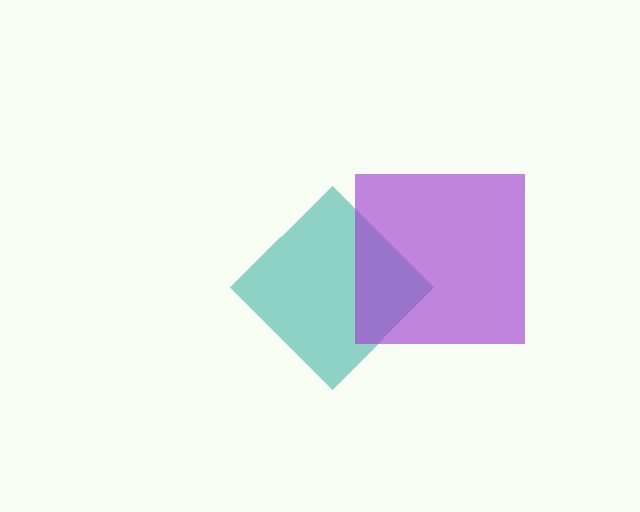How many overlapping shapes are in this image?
There are 2 overlapping shapes in the image.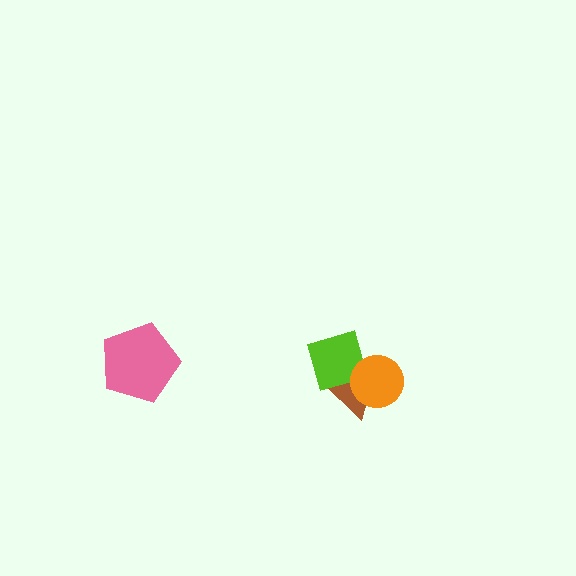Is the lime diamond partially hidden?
Yes, it is partially covered by another shape.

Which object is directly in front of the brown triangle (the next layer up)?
The lime diamond is directly in front of the brown triangle.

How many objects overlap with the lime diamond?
2 objects overlap with the lime diamond.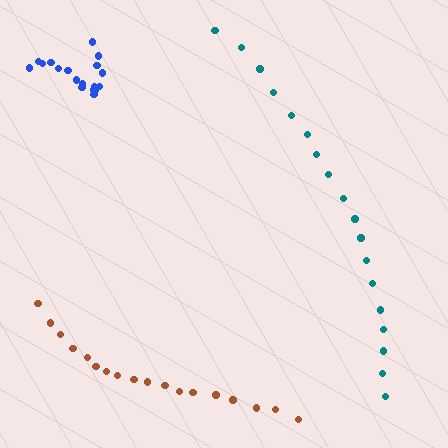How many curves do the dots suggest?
There are 3 distinct paths.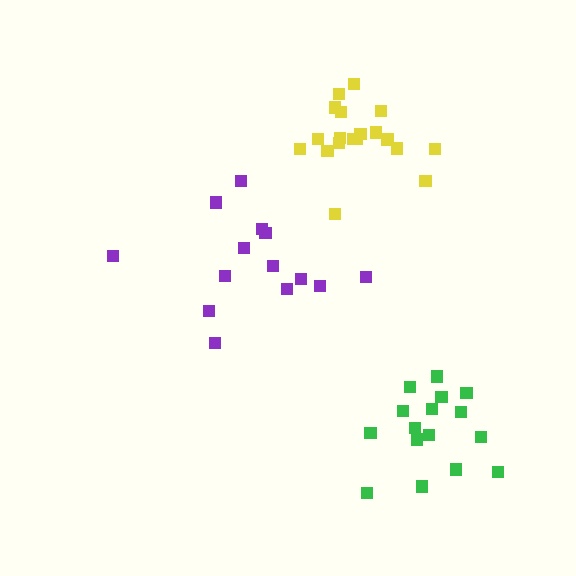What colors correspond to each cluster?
The clusters are colored: purple, green, yellow.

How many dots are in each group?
Group 1: 14 dots, Group 2: 16 dots, Group 3: 19 dots (49 total).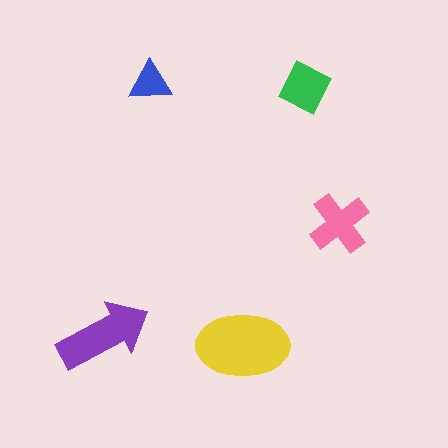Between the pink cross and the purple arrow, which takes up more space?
The purple arrow.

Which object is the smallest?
The blue triangle.